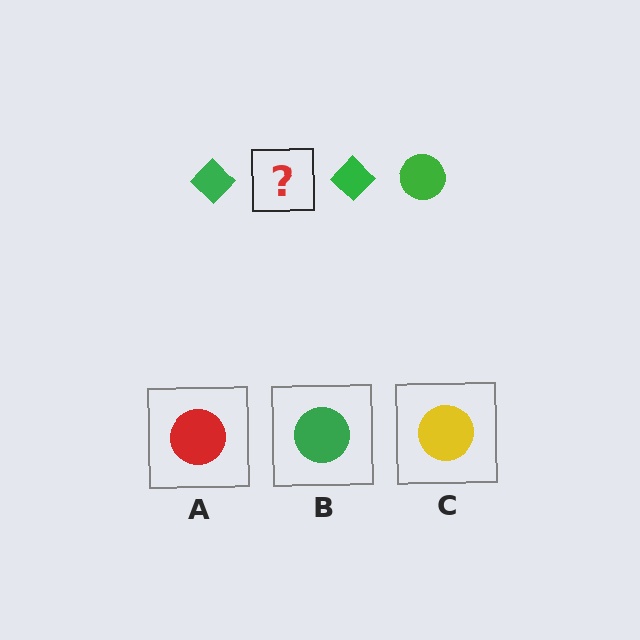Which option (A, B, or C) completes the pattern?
B.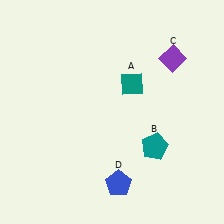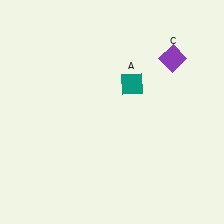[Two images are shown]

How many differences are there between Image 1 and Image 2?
There are 2 differences between the two images.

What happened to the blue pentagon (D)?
The blue pentagon (D) was removed in Image 2. It was in the bottom-right area of Image 1.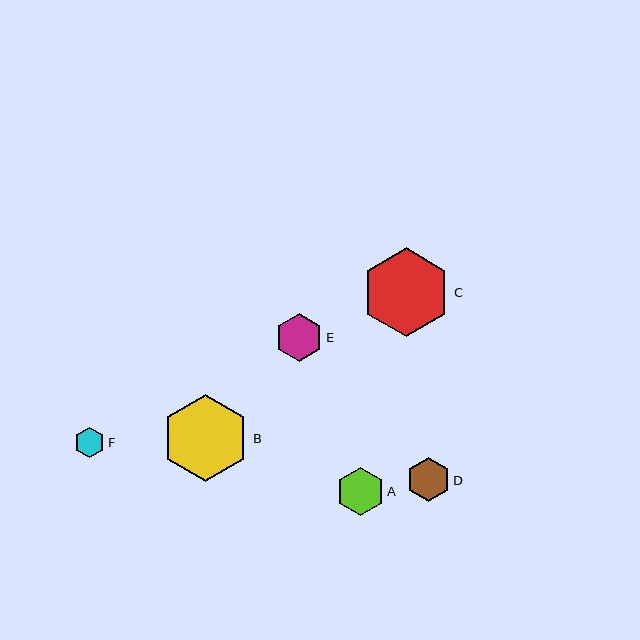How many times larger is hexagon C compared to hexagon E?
Hexagon C is approximately 1.8 times the size of hexagon E.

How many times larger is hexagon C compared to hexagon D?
Hexagon C is approximately 2.0 times the size of hexagon D.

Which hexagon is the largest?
Hexagon C is the largest with a size of approximately 89 pixels.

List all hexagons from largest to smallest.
From largest to smallest: C, B, E, A, D, F.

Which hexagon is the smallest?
Hexagon F is the smallest with a size of approximately 31 pixels.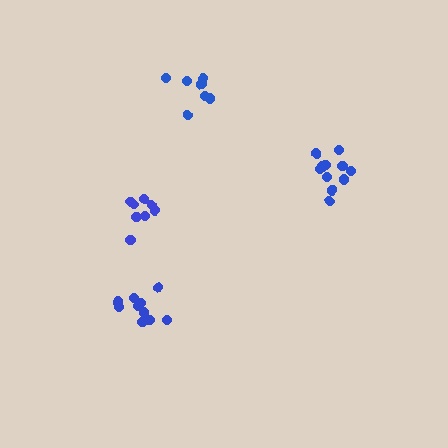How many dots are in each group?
Group 1: 11 dots, Group 2: 11 dots, Group 3: 7 dots, Group 4: 8 dots (37 total).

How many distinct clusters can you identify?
There are 4 distinct clusters.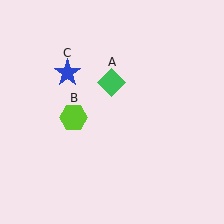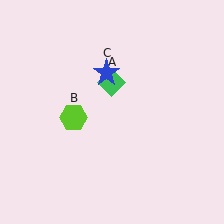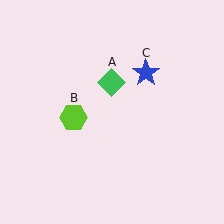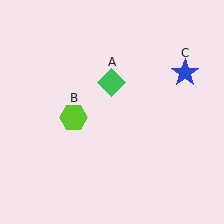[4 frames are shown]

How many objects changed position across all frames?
1 object changed position: blue star (object C).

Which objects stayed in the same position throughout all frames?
Green diamond (object A) and lime hexagon (object B) remained stationary.